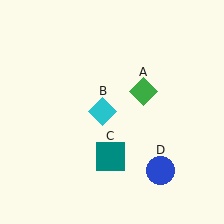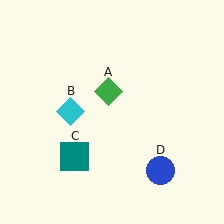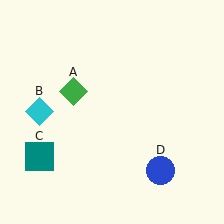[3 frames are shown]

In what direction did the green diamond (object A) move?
The green diamond (object A) moved left.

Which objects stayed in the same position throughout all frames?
Blue circle (object D) remained stationary.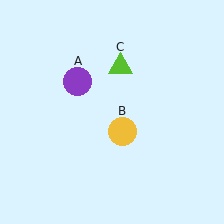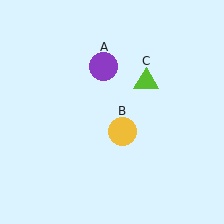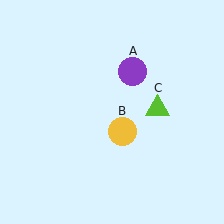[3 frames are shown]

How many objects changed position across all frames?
2 objects changed position: purple circle (object A), lime triangle (object C).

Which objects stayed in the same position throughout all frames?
Yellow circle (object B) remained stationary.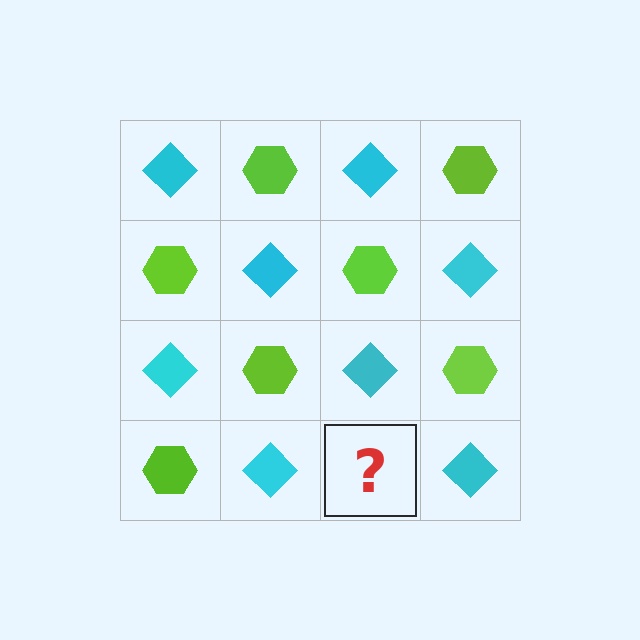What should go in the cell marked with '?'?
The missing cell should contain a lime hexagon.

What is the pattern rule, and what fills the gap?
The rule is that it alternates cyan diamond and lime hexagon in a checkerboard pattern. The gap should be filled with a lime hexagon.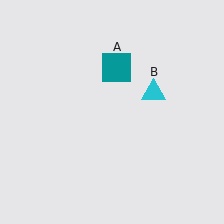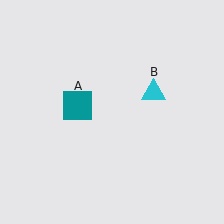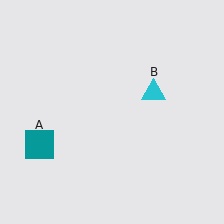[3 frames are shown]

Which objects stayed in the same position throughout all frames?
Cyan triangle (object B) remained stationary.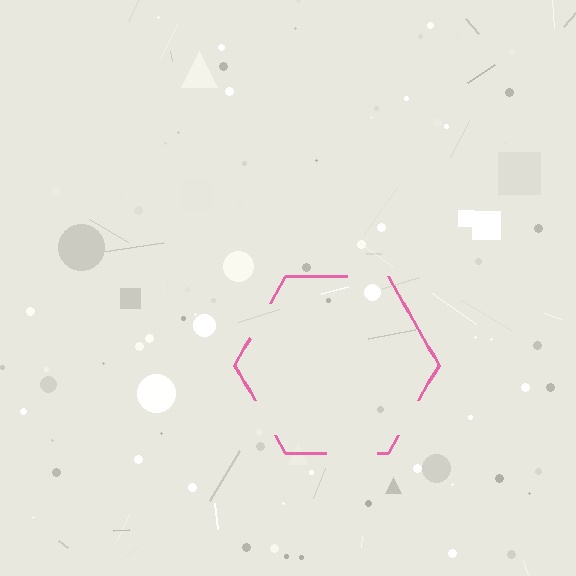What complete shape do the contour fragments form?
The contour fragments form a hexagon.